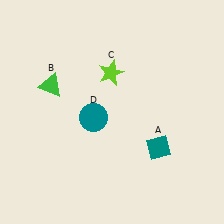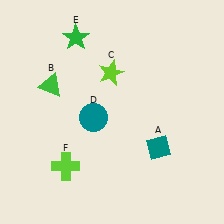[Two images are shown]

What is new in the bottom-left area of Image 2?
A lime cross (F) was added in the bottom-left area of Image 2.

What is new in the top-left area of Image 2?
A green star (E) was added in the top-left area of Image 2.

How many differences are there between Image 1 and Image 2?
There are 2 differences between the two images.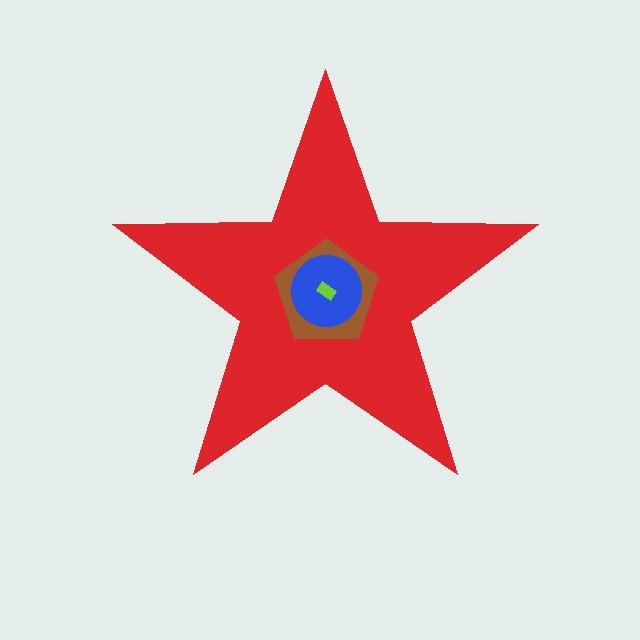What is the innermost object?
The lime rectangle.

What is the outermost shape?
The red star.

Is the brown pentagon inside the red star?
Yes.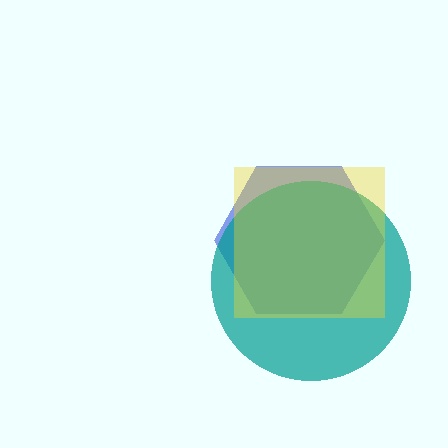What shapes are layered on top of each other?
The layered shapes are: a blue hexagon, a teal circle, a yellow square.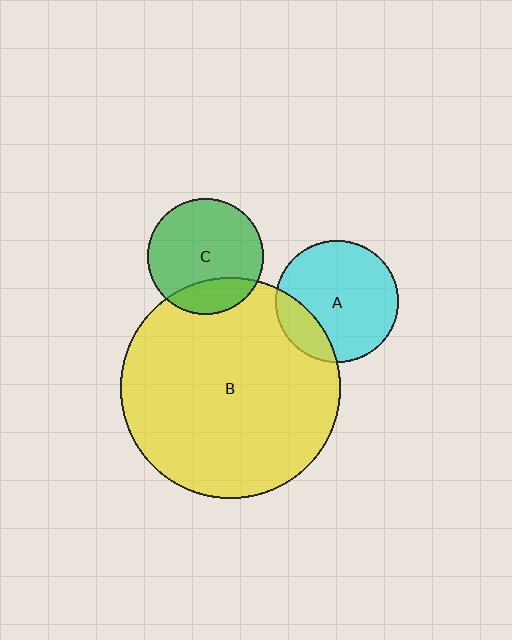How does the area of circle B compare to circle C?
Approximately 3.7 times.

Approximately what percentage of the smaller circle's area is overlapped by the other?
Approximately 20%.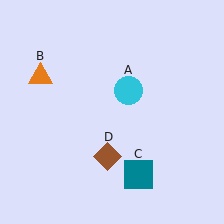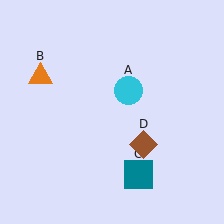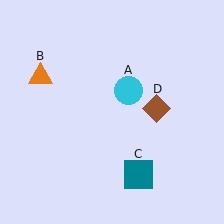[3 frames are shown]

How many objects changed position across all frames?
1 object changed position: brown diamond (object D).